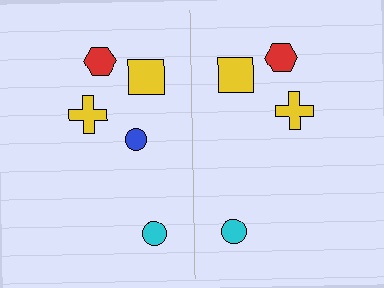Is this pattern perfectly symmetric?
No, the pattern is not perfectly symmetric. A blue circle is missing from the right side.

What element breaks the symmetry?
A blue circle is missing from the right side.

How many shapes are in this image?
There are 9 shapes in this image.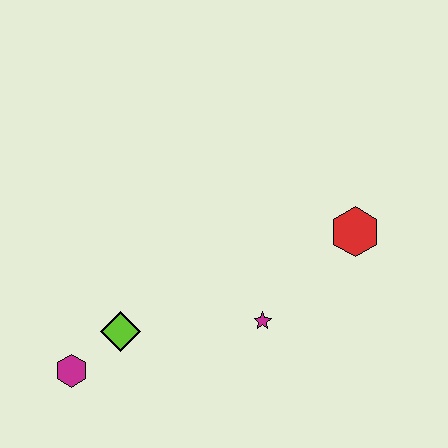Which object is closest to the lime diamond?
The magenta hexagon is closest to the lime diamond.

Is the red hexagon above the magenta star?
Yes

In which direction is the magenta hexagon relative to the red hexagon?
The magenta hexagon is to the left of the red hexagon.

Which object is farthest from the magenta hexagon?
The red hexagon is farthest from the magenta hexagon.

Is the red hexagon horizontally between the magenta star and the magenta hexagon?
No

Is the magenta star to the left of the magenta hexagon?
No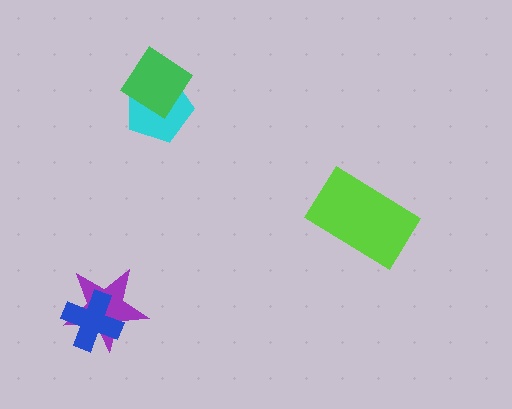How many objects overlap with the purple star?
1 object overlaps with the purple star.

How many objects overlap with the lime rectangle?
0 objects overlap with the lime rectangle.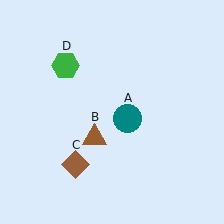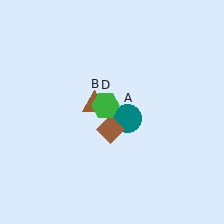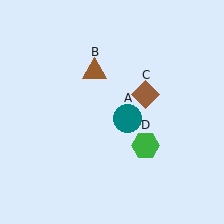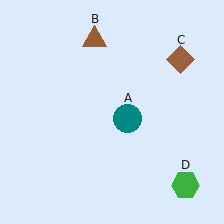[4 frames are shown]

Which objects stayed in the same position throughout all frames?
Teal circle (object A) remained stationary.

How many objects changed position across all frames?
3 objects changed position: brown triangle (object B), brown diamond (object C), green hexagon (object D).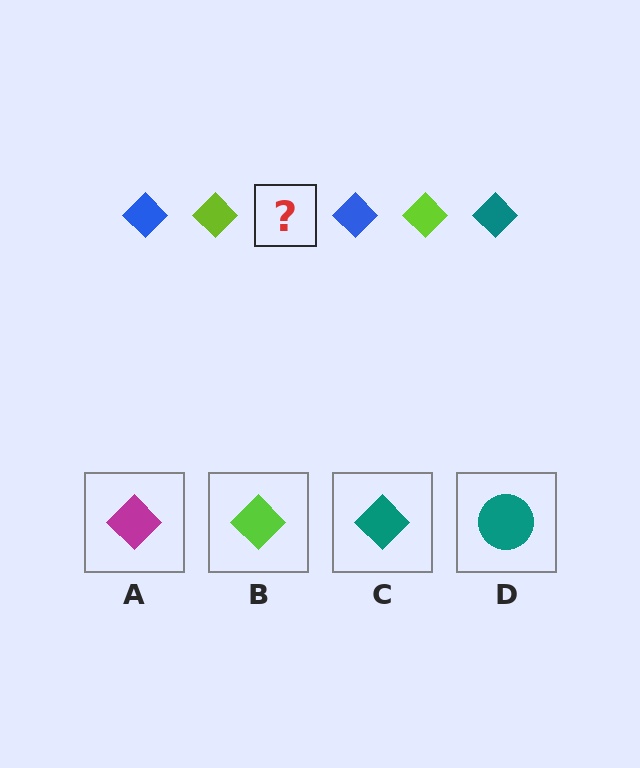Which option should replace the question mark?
Option C.